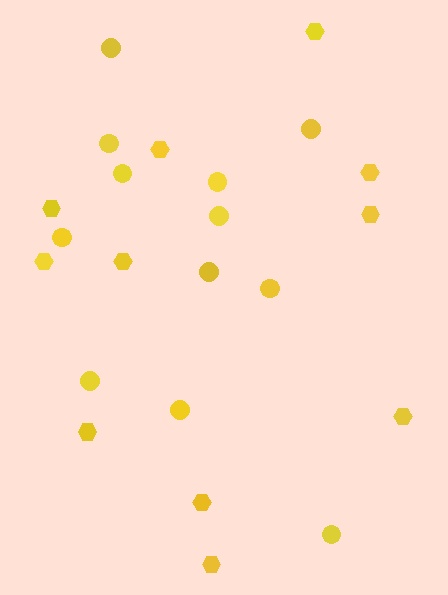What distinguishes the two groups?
There are 2 groups: one group of hexagons (11) and one group of circles (12).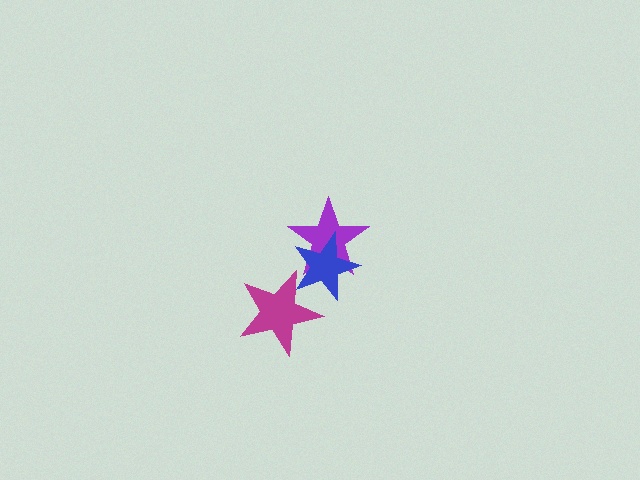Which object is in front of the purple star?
The blue star is in front of the purple star.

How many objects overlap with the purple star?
1 object overlaps with the purple star.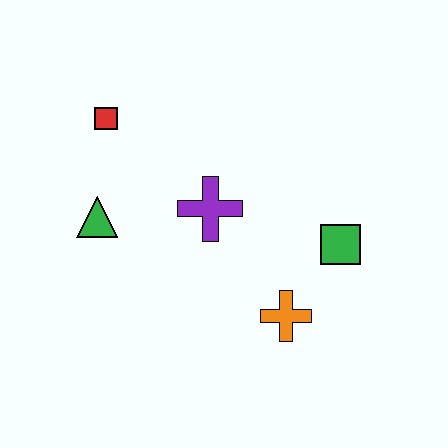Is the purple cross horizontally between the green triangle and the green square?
Yes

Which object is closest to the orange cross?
The green square is closest to the orange cross.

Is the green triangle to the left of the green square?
Yes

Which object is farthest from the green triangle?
The green square is farthest from the green triangle.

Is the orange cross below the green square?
Yes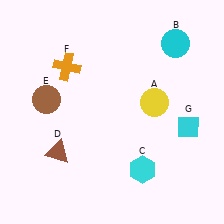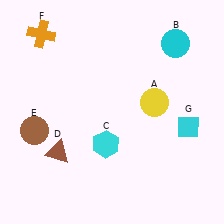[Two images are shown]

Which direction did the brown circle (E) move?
The brown circle (E) moved down.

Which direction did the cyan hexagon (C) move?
The cyan hexagon (C) moved left.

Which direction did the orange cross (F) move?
The orange cross (F) moved up.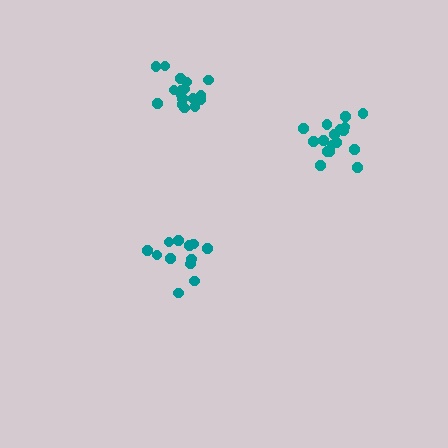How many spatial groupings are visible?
There are 3 spatial groupings.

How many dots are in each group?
Group 1: 17 dots, Group 2: 12 dots, Group 3: 17 dots (46 total).